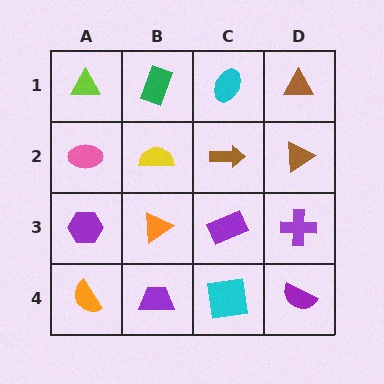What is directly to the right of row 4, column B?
A cyan square.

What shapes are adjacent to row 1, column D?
A brown triangle (row 2, column D), a cyan ellipse (row 1, column C).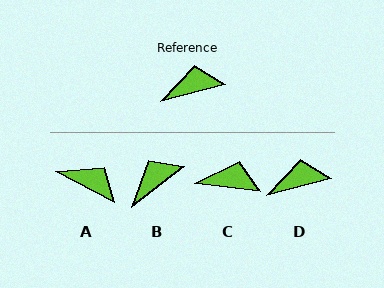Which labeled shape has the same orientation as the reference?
D.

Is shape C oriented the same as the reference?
No, it is off by about 21 degrees.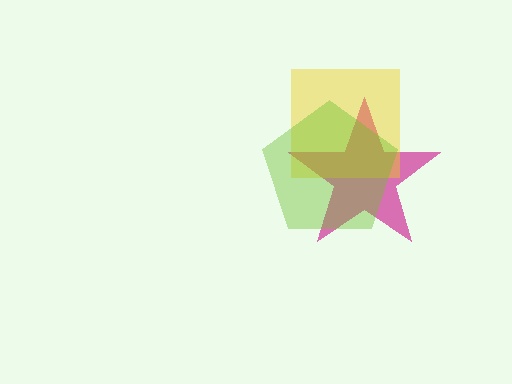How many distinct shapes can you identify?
There are 3 distinct shapes: a magenta star, a yellow square, a lime pentagon.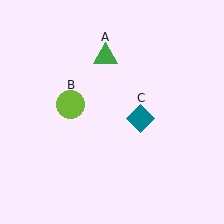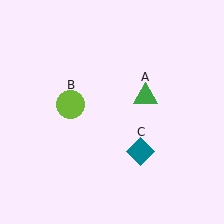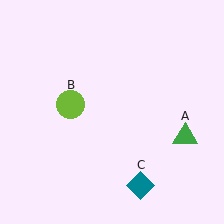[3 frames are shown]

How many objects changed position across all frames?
2 objects changed position: green triangle (object A), teal diamond (object C).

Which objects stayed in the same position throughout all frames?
Lime circle (object B) remained stationary.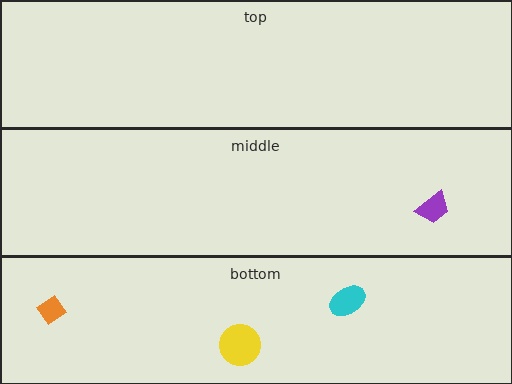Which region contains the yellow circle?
The bottom region.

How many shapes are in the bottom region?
3.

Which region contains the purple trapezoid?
The middle region.